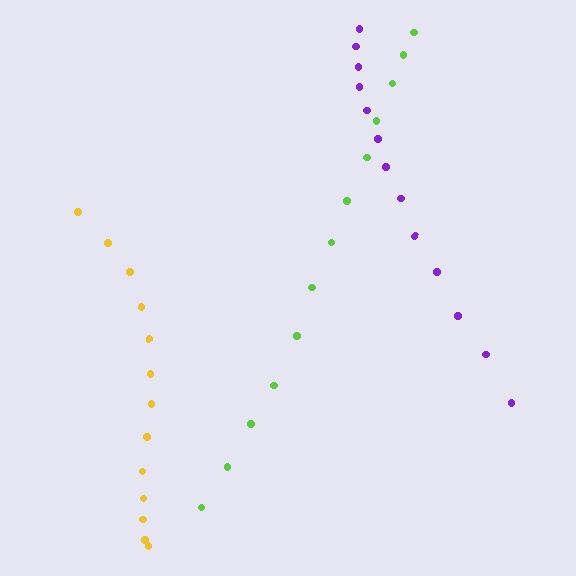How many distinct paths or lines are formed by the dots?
There are 3 distinct paths.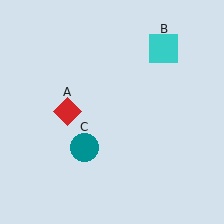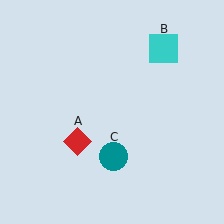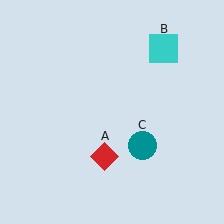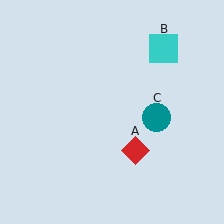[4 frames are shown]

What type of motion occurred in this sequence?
The red diamond (object A), teal circle (object C) rotated counterclockwise around the center of the scene.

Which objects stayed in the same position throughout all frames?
Cyan square (object B) remained stationary.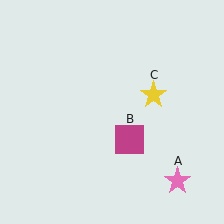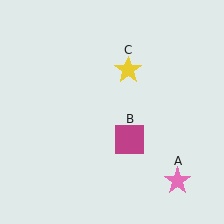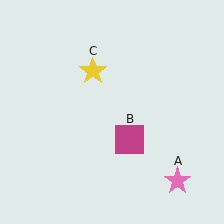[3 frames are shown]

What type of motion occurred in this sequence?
The yellow star (object C) rotated counterclockwise around the center of the scene.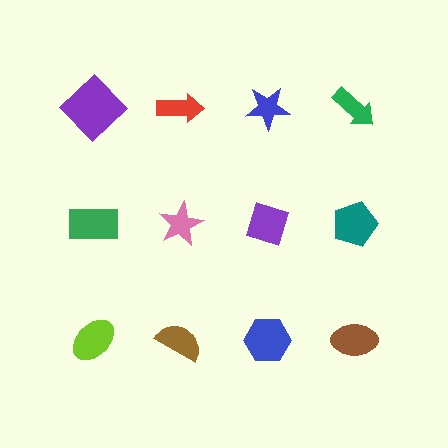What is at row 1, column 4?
A green arrow.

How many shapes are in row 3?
4 shapes.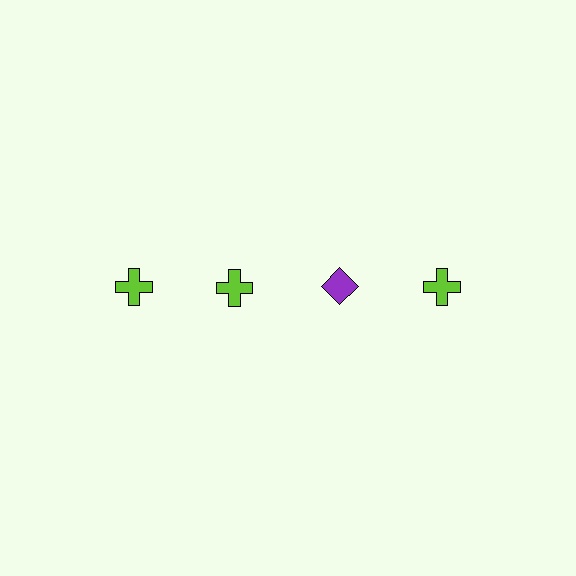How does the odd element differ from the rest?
It differs in both color (purple instead of lime) and shape (diamond instead of cross).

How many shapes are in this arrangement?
There are 4 shapes arranged in a grid pattern.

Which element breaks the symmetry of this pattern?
The purple diamond in the top row, center column breaks the symmetry. All other shapes are lime crosses.